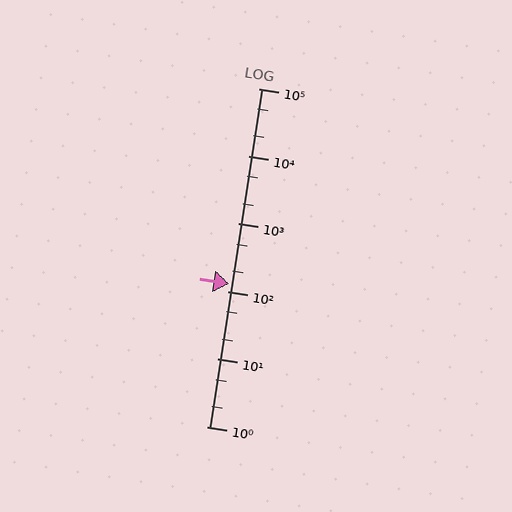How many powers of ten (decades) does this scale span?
The scale spans 5 decades, from 1 to 100000.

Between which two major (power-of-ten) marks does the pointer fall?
The pointer is between 100 and 1000.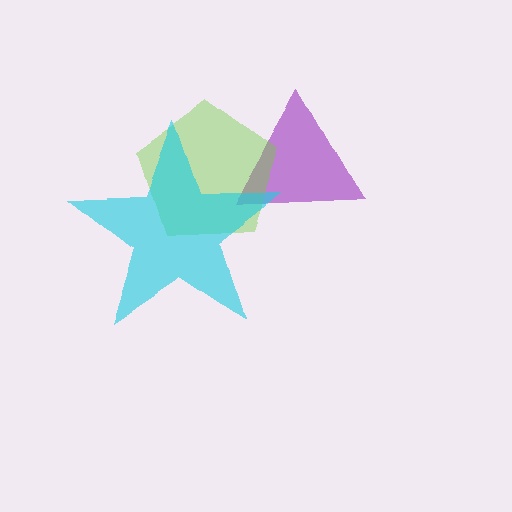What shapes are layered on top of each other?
The layered shapes are: a purple triangle, a lime pentagon, a cyan star.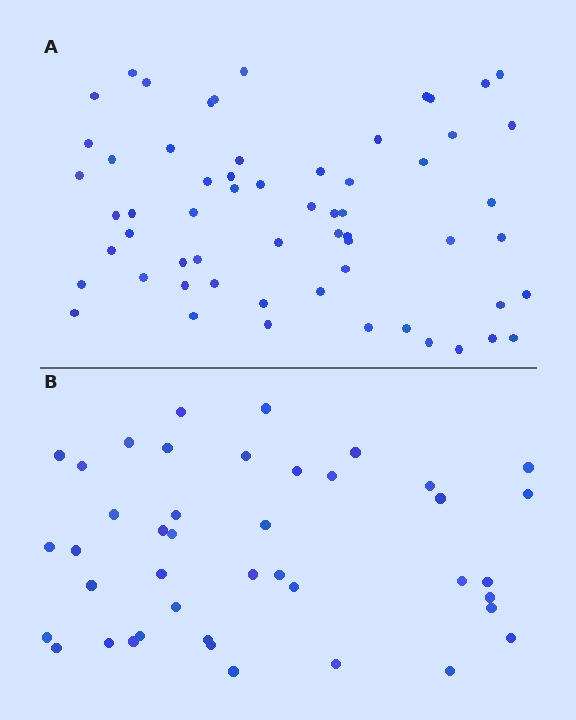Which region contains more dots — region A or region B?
Region A (the top region) has more dots.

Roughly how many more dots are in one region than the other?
Region A has approximately 20 more dots than region B.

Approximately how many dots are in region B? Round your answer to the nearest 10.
About 40 dots. (The exact count is 42, which rounds to 40.)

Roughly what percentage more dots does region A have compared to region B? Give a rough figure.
About 45% more.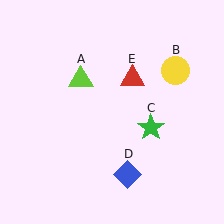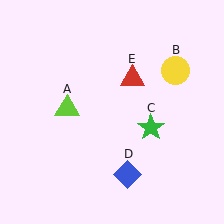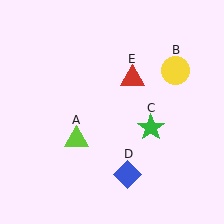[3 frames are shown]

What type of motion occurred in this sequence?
The lime triangle (object A) rotated counterclockwise around the center of the scene.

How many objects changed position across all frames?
1 object changed position: lime triangle (object A).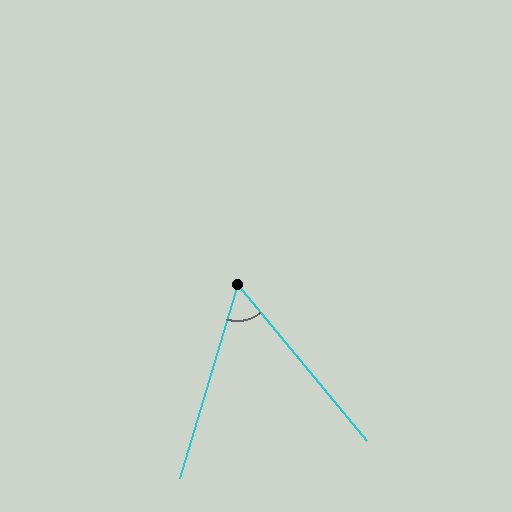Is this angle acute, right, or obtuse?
It is acute.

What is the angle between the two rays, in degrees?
Approximately 56 degrees.